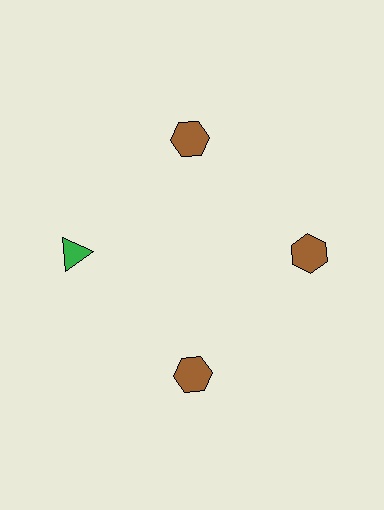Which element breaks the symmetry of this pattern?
The green triangle at roughly the 9 o'clock position breaks the symmetry. All other shapes are brown hexagons.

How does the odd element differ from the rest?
It differs in both color (green instead of brown) and shape (triangle instead of hexagon).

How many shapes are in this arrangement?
There are 4 shapes arranged in a ring pattern.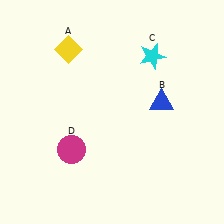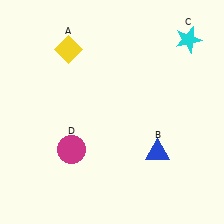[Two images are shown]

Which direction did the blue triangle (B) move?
The blue triangle (B) moved down.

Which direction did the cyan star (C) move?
The cyan star (C) moved right.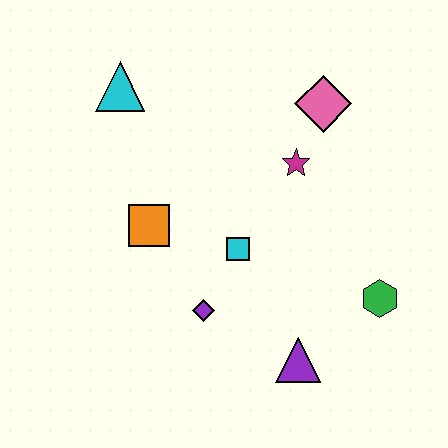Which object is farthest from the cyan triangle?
The green hexagon is farthest from the cyan triangle.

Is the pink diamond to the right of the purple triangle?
Yes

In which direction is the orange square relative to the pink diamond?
The orange square is to the left of the pink diamond.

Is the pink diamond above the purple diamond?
Yes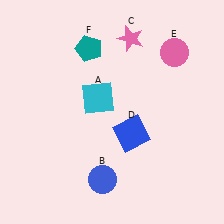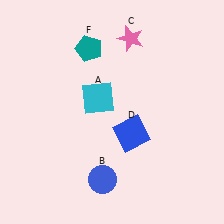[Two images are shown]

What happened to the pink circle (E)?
The pink circle (E) was removed in Image 2. It was in the top-right area of Image 1.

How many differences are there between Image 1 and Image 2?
There is 1 difference between the two images.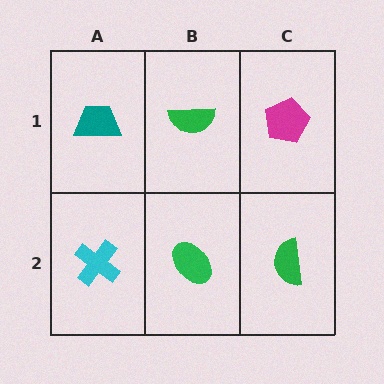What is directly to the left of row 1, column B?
A teal trapezoid.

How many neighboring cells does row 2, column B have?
3.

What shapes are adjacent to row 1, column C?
A green semicircle (row 2, column C), a green semicircle (row 1, column B).